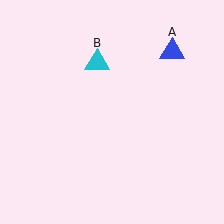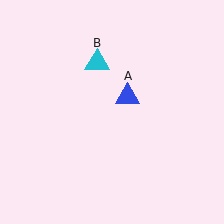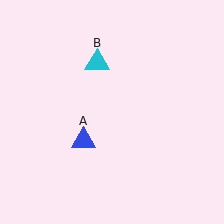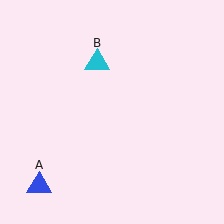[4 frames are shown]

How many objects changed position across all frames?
1 object changed position: blue triangle (object A).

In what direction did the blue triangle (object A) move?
The blue triangle (object A) moved down and to the left.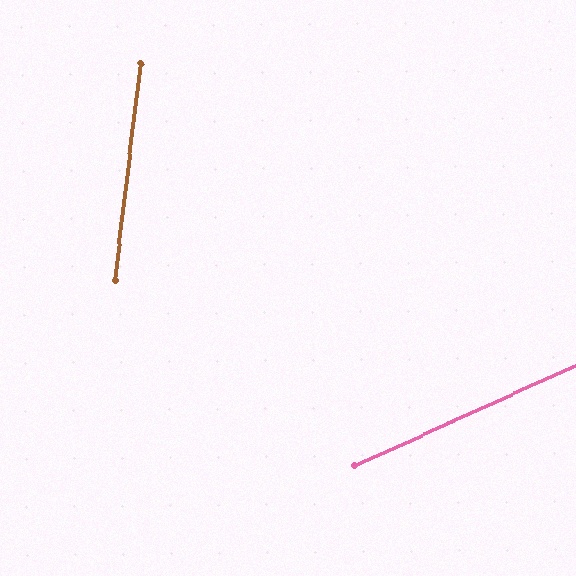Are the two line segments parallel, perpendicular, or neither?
Neither parallel nor perpendicular — they differ by about 59°.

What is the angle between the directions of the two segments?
Approximately 59 degrees.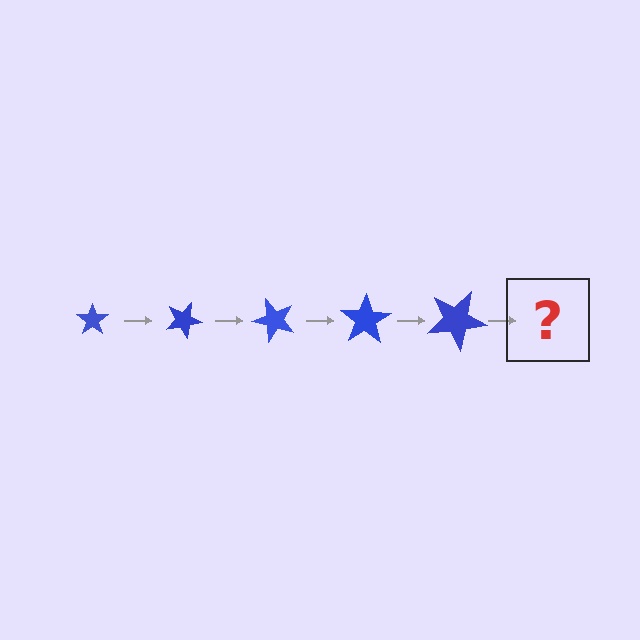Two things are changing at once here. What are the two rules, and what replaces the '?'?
The two rules are that the star grows larger each step and it rotates 25 degrees each step. The '?' should be a star, larger than the previous one and rotated 125 degrees from the start.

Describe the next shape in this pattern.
It should be a star, larger than the previous one and rotated 125 degrees from the start.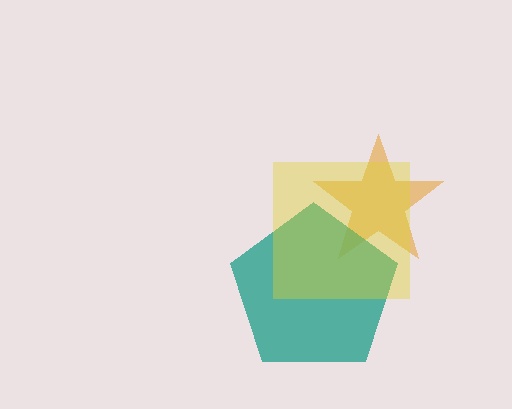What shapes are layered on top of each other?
The layered shapes are: an orange star, a teal pentagon, a yellow square.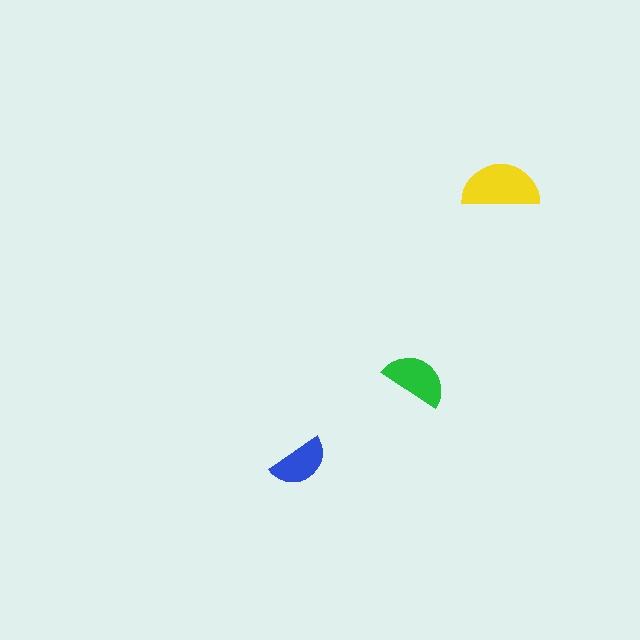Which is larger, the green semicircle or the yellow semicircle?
The yellow one.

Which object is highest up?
The yellow semicircle is topmost.